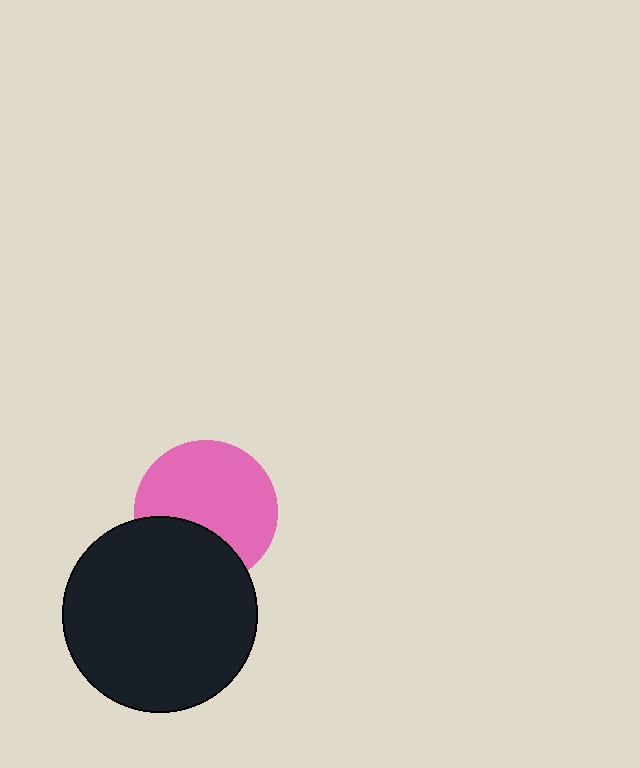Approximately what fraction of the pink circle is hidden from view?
Roughly 31% of the pink circle is hidden behind the black circle.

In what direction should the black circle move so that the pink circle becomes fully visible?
The black circle should move down. That is the shortest direction to clear the overlap and leave the pink circle fully visible.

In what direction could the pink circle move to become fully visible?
The pink circle could move up. That would shift it out from behind the black circle entirely.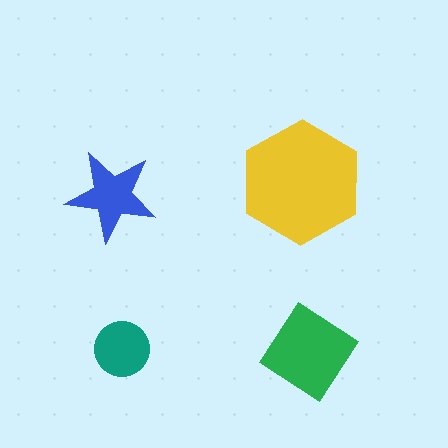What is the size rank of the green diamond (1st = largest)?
2nd.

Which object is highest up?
The yellow hexagon is topmost.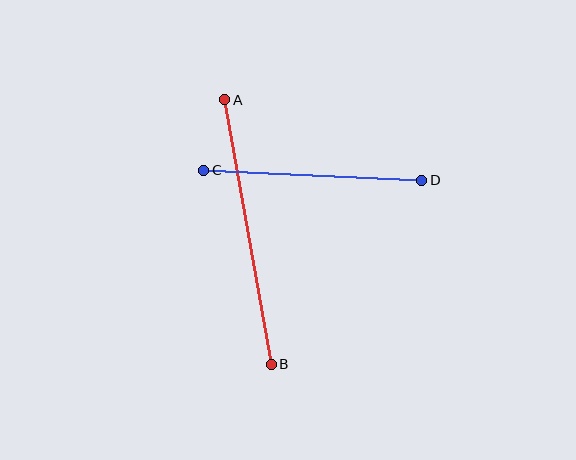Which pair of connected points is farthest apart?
Points A and B are farthest apart.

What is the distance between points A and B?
The distance is approximately 268 pixels.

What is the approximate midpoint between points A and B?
The midpoint is at approximately (248, 232) pixels.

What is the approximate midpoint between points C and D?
The midpoint is at approximately (313, 175) pixels.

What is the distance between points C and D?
The distance is approximately 218 pixels.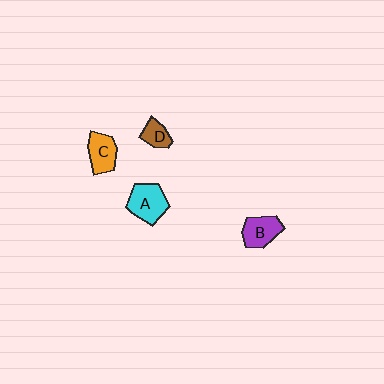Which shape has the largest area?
Shape A (cyan).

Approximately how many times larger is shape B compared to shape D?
Approximately 1.6 times.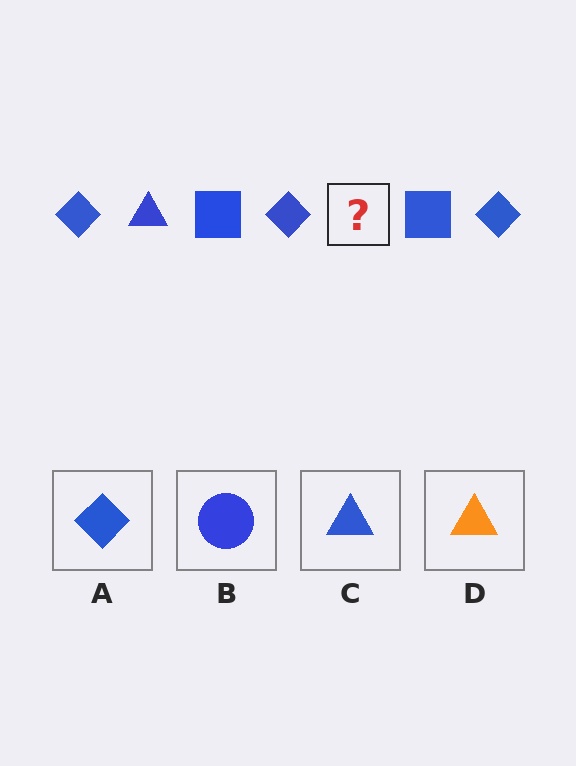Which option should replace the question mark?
Option C.